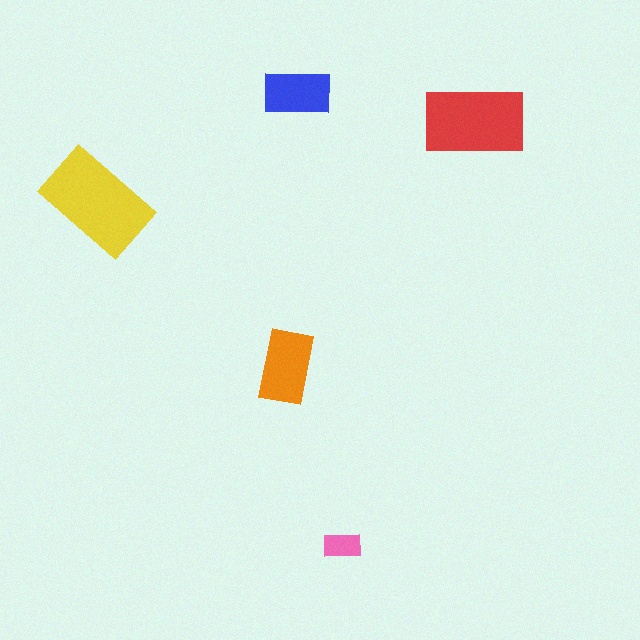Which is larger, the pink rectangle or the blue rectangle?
The blue one.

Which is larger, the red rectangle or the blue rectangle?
The red one.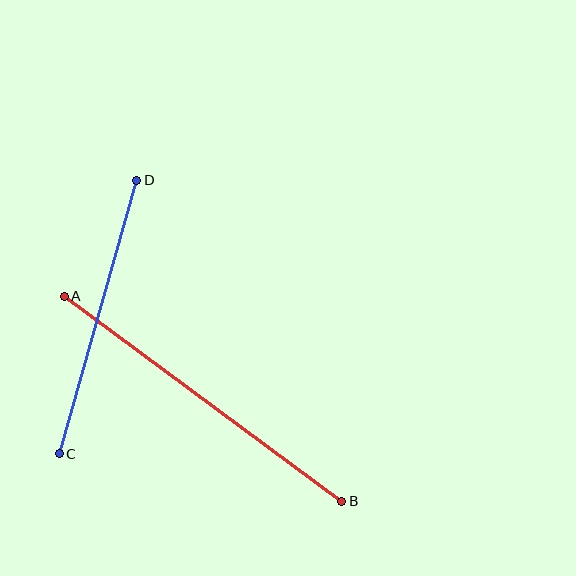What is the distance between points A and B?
The distance is approximately 345 pixels.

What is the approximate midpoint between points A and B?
The midpoint is at approximately (203, 399) pixels.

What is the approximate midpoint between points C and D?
The midpoint is at approximately (98, 317) pixels.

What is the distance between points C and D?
The distance is approximately 284 pixels.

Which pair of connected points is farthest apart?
Points A and B are farthest apart.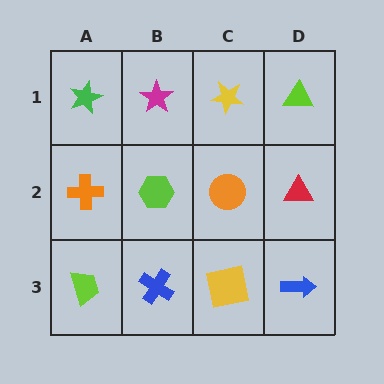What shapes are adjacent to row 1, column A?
An orange cross (row 2, column A), a magenta star (row 1, column B).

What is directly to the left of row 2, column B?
An orange cross.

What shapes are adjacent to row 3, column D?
A red triangle (row 2, column D), a yellow square (row 3, column C).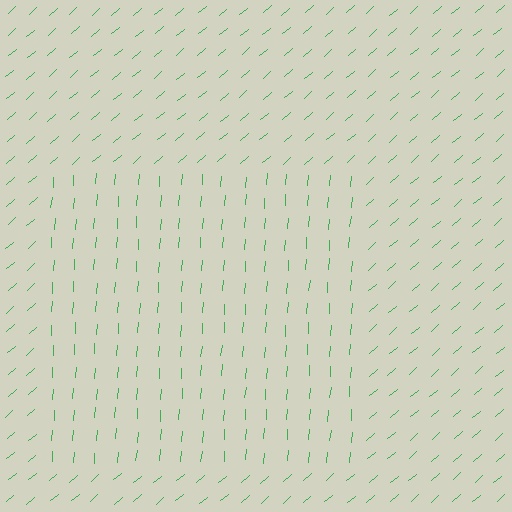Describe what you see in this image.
The image is filled with small green line segments. A rectangle region in the image has lines oriented differently from the surrounding lines, creating a visible texture boundary.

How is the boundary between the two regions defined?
The boundary is defined purely by a change in line orientation (approximately 45 degrees difference). All lines are the same color and thickness.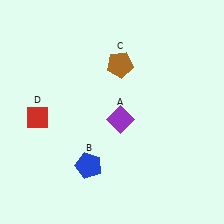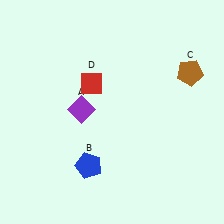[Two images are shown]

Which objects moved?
The objects that moved are: the purple diamond (A), the brown pentagon (C), the red diamond (D).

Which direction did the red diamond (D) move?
The red diamond (D) moved right.